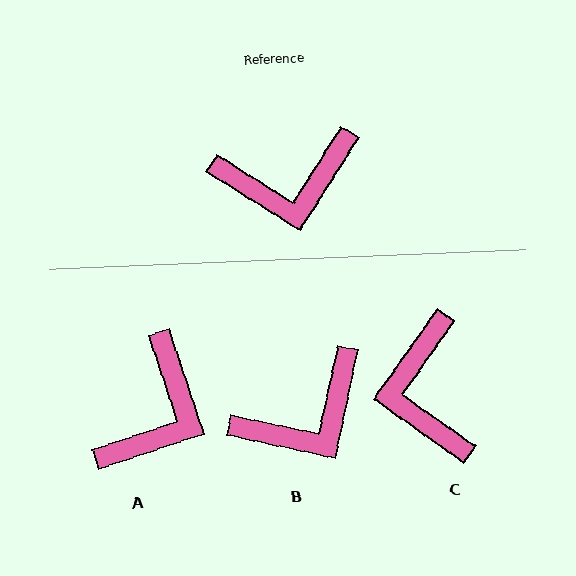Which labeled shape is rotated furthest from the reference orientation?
C, about 93 degrees away.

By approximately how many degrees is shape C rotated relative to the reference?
Approximately 93 degrees clockwise.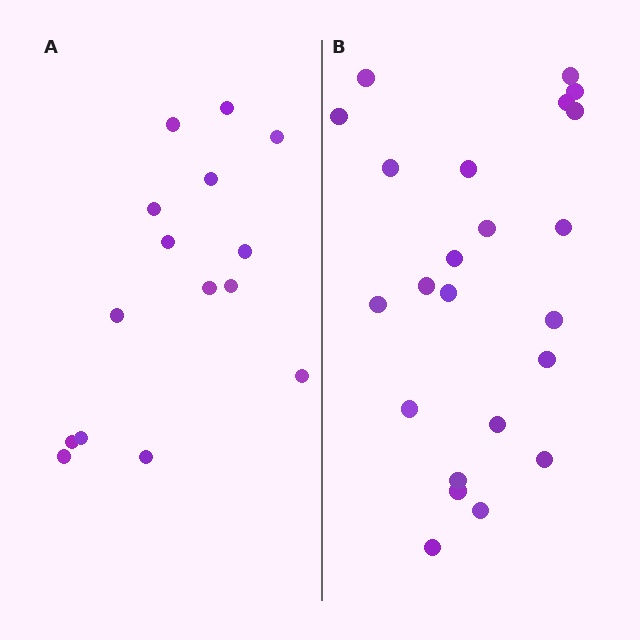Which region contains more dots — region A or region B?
Region B (the right region) has more dots.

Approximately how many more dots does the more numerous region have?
Region B has roughly 8 or so more dots than region A.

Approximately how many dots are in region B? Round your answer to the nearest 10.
About 20 dots. (The exact count is 23, which rounds to 20.)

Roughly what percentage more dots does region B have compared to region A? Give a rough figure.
About 55% more.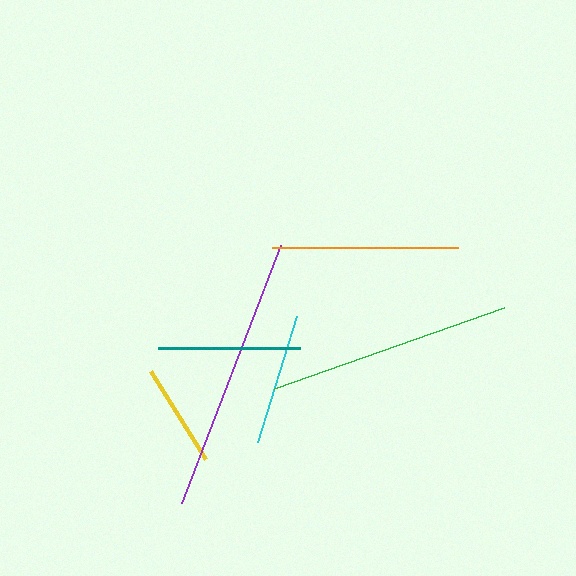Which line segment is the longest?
The purple line is the longest at approximately 276 pixels.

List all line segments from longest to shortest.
From longest to shortest: purple, green, orange, teal, cyan, yellow.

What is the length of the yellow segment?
The yellow segment is approximately 103 pixels long.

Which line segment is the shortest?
The yellow line is the shortest at approximately 103 pixels.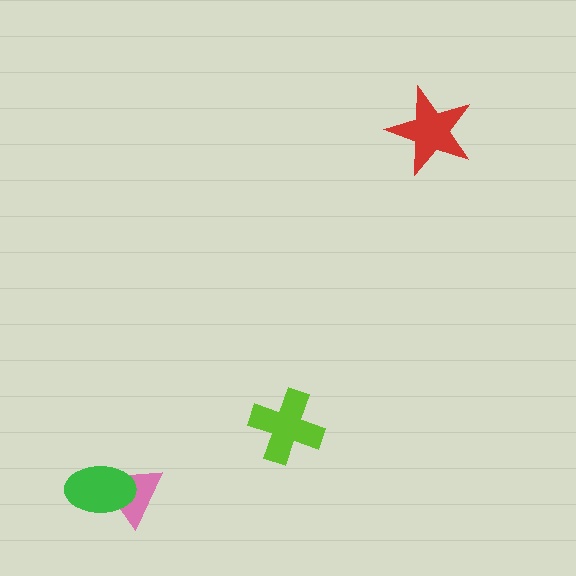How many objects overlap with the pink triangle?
1 object overlaps with the pink triangle.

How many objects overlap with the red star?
0 objects overlap with the red star.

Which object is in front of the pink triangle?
The green ellipse is in front of the pink triangle.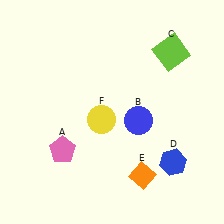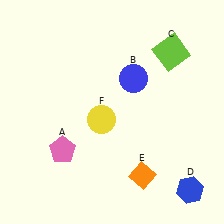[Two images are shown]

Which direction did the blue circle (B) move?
The blue circle (B) moved up.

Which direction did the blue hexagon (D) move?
The blue hexagon (D) moved down.